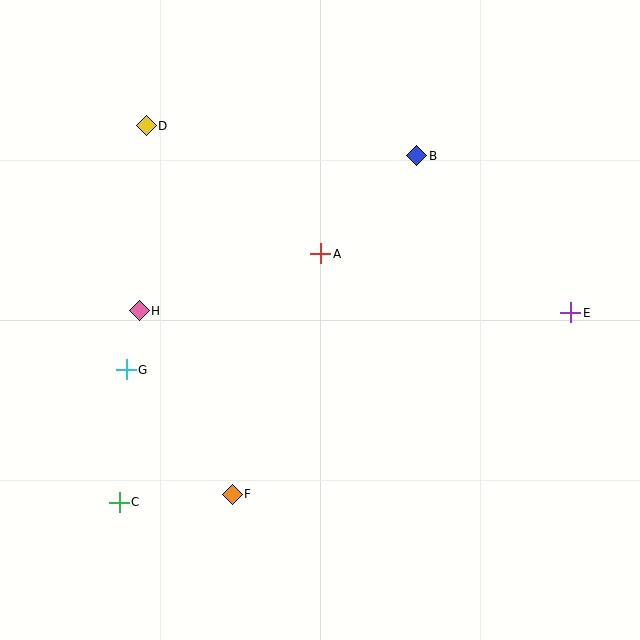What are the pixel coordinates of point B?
Point B is at (416, 156).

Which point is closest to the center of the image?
Point A at (321, 254) is closest to the center.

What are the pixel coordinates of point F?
Point F is at (232, 494).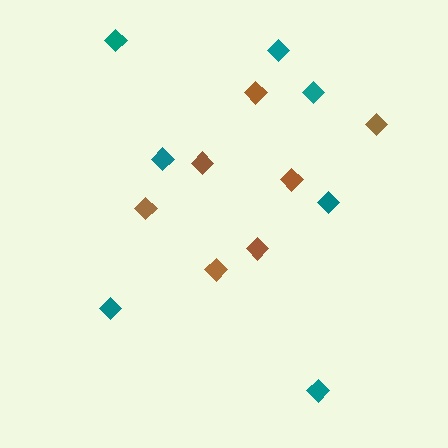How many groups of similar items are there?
There are 2 groups: one group of brown diamonds (7) and one group of teal diamonds (7).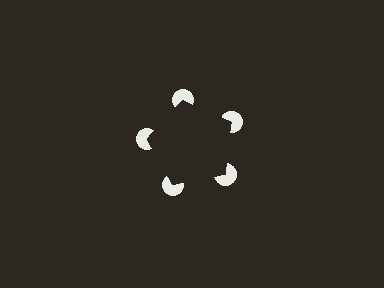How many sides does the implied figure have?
5 sides.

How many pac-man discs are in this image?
There are 5 — one at each vertex of the illusory pentagon.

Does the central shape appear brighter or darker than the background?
It typically appears slightly darker than the background, even though no actual brightness change is drawn.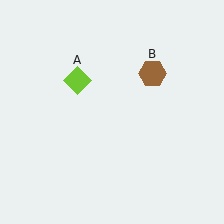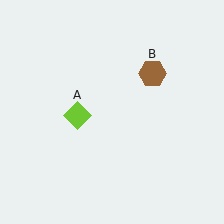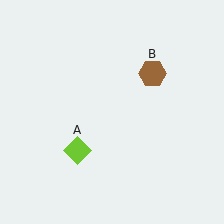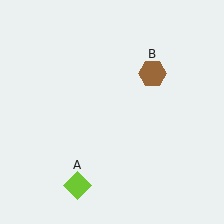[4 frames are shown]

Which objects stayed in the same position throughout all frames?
Brown hexagon (object B) remained stationary.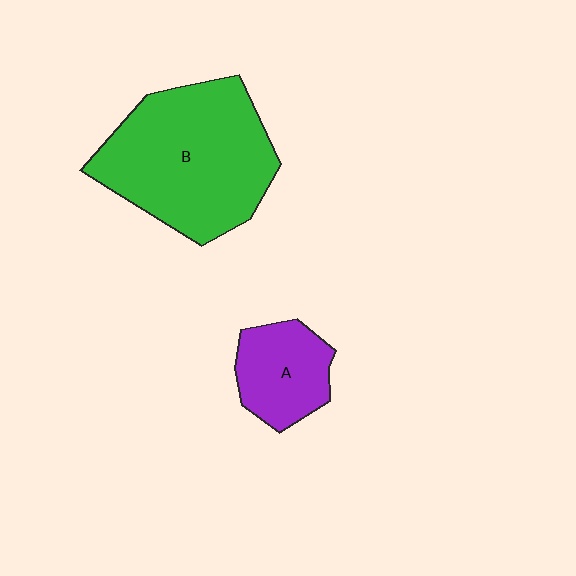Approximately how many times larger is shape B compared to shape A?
Approximately 2.5 times.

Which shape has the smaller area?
Shape A (purple).